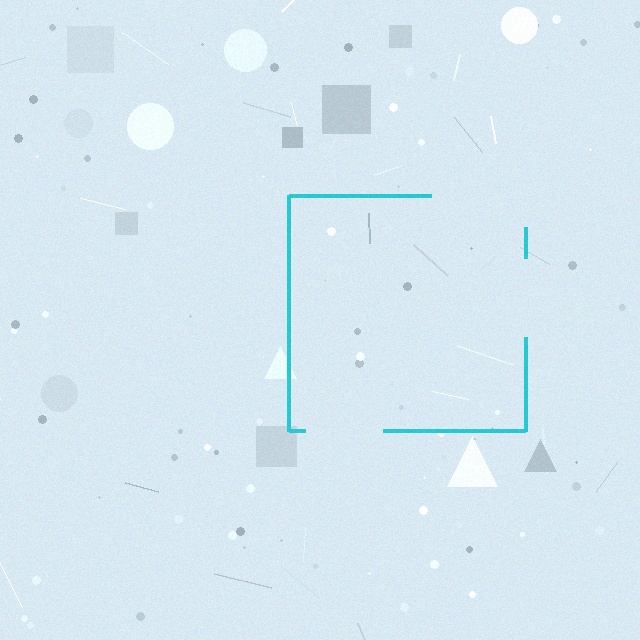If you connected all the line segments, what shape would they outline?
They would outline a square.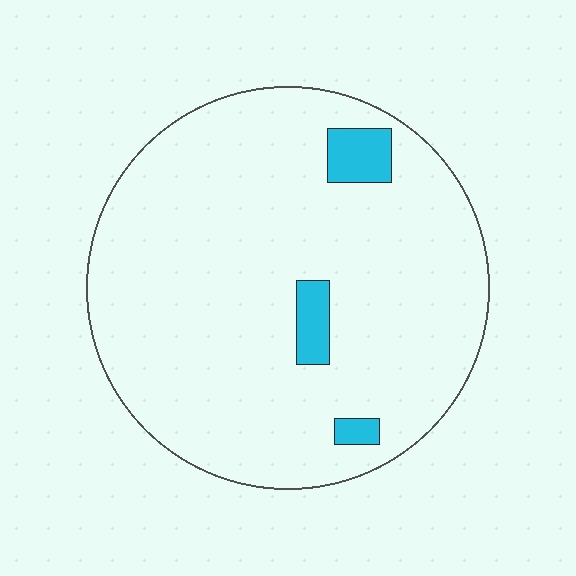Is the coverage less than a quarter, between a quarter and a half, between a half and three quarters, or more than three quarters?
Less than a quarter.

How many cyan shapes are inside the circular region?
3.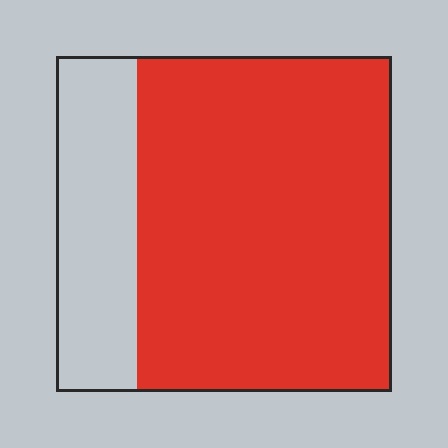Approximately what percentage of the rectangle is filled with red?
Approximately 75%.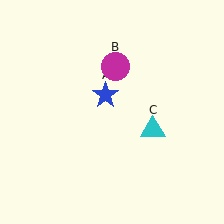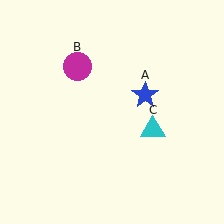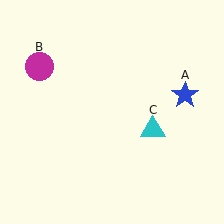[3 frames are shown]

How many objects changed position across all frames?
2 objects changed position: blue star (object A), magenta circle (object B).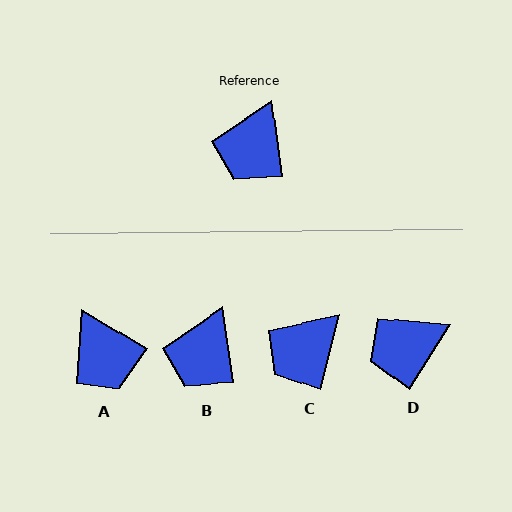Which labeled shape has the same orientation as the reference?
B.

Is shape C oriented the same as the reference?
No, it is off by about 22 degrees.